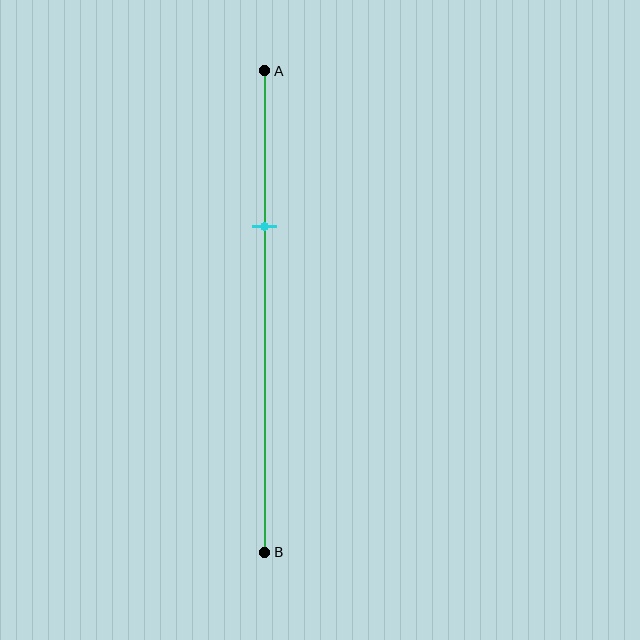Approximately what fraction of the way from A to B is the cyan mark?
The cyan mark is approximately 30% of the way from A to B.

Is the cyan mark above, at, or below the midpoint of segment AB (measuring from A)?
The cyan mark is above the midpoint of segment AB.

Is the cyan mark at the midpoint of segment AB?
No, the mark is at about 30% from A, not at the 50% midpoint.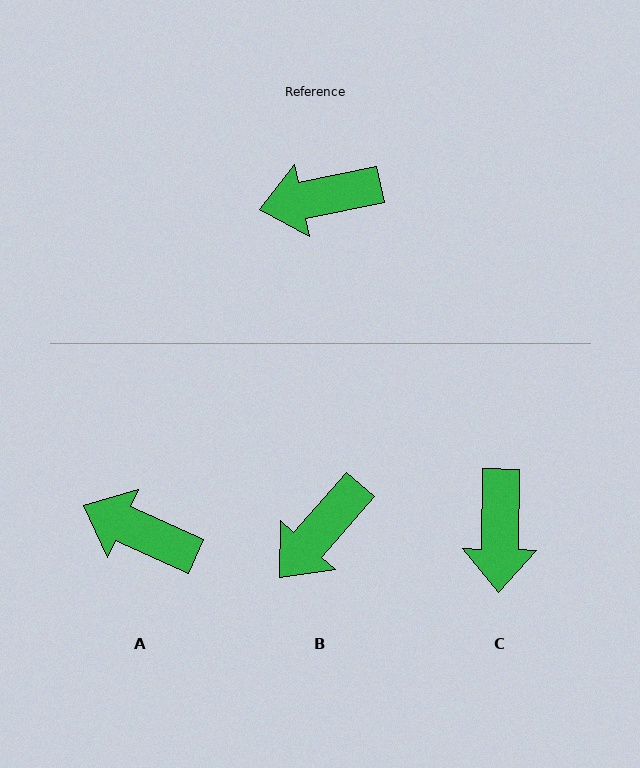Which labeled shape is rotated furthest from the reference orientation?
C, about 77 degrees away.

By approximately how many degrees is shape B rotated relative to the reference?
Approximately 37 degrees counter-clockwise.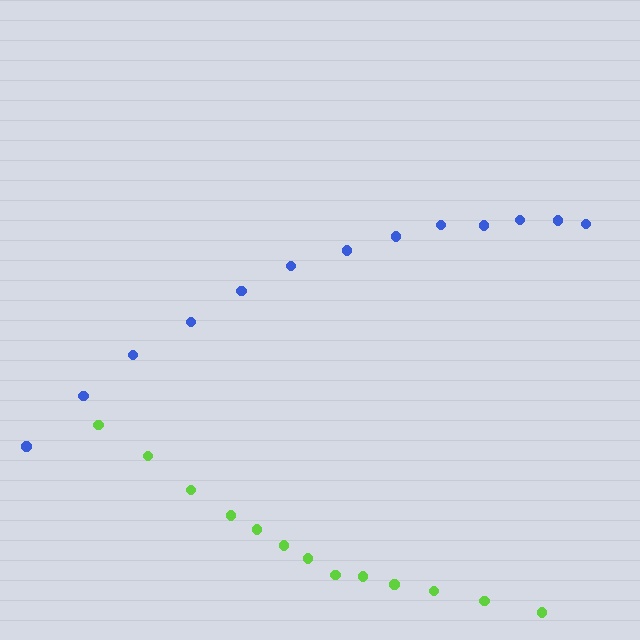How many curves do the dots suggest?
There are 2 distinct paths.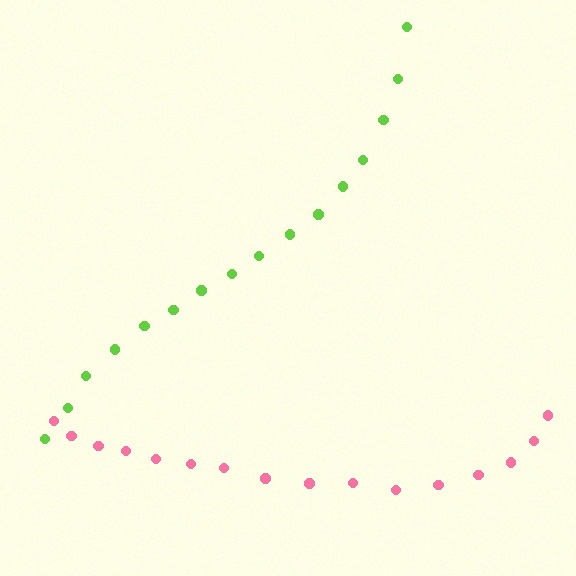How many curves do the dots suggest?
There are 2 distinct paths.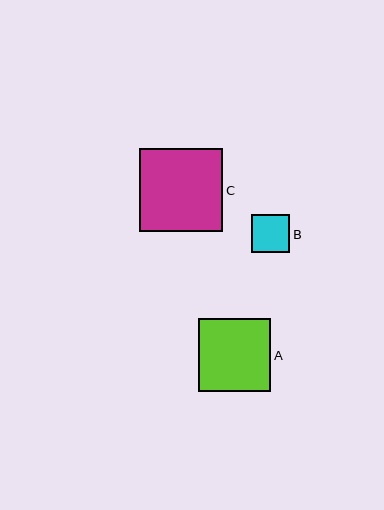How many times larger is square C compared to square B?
Square C is approximately 2.2 times the size of square B.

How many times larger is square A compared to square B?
Square A is approximately 1.9 times the size of square B.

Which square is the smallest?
Square B is the smallest with a size of approximately 38 pixels.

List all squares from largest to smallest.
From largest to smallest: C, A, B.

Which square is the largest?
Square C is the largest with a size of approximately 83 pixels.